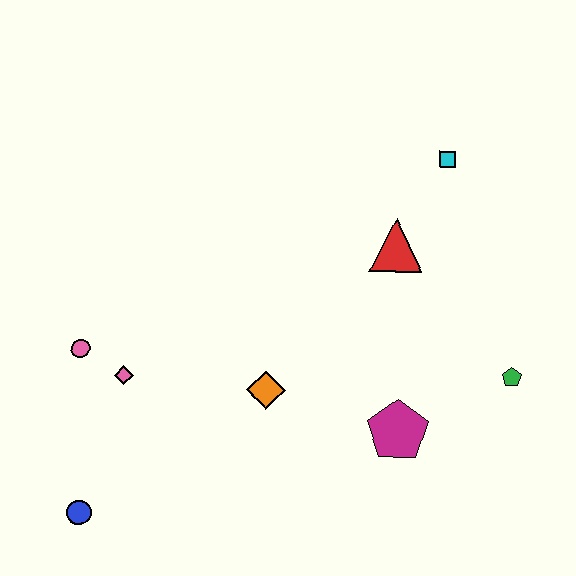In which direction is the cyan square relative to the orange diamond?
The cyan square is above the orange diamond.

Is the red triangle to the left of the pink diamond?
No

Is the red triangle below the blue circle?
No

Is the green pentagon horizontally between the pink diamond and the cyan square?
No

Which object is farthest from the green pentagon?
The blue circle is farthest from the green pentagon.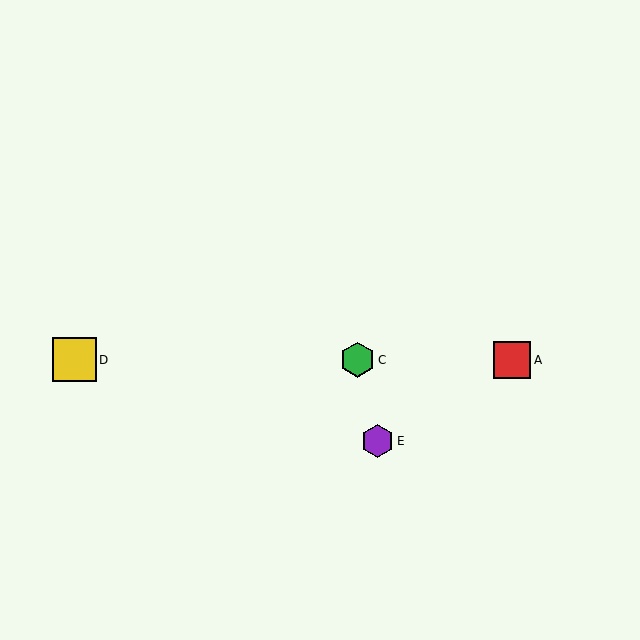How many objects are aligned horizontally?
4 objects (A, B, C, D) are aligned horizontally.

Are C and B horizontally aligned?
Yes, both are at y≈360.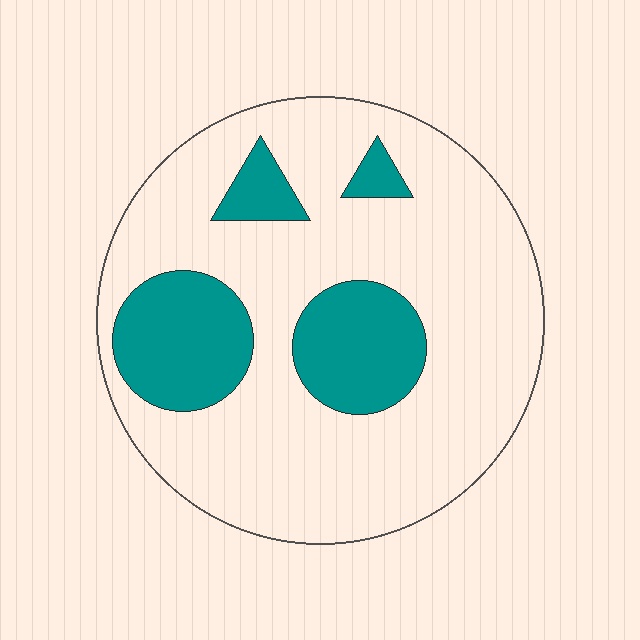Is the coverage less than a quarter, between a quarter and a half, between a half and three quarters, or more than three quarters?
Less than a quarter.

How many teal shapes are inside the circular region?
4.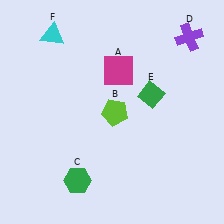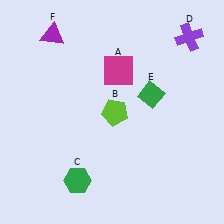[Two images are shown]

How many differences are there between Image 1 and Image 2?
There is 1 difference between the two images.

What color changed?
The triangle (F) changed from cyan in Image 1 to purple in Image 2.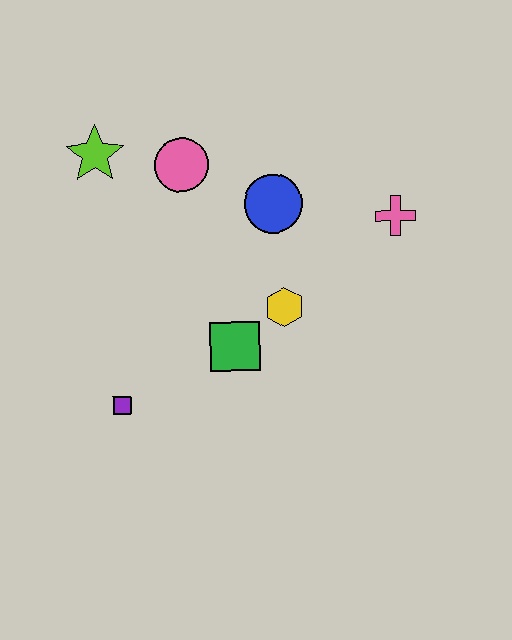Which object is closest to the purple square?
The green square is closest to the purple square.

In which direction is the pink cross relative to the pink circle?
The pink cross is to the right of the pink circle.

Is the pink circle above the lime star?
No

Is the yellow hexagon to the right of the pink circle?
Yes